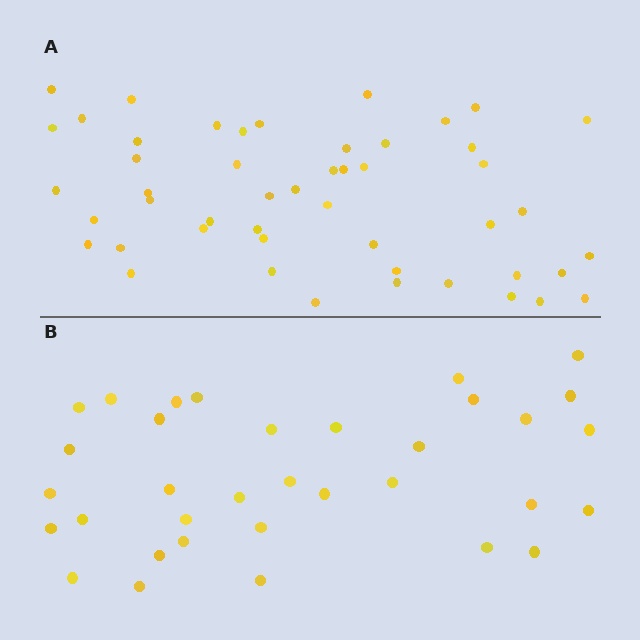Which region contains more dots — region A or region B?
Region A (the top region) has more dots.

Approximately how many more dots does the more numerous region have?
Region A has approximately 15 more dots than region B.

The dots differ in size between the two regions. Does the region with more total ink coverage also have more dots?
No. Region B has more total ink coverage because its dots are larger, but region A actually contains more individual dots. Total area can be misleading — the number of items is what matters here.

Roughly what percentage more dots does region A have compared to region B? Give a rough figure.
About 45% more.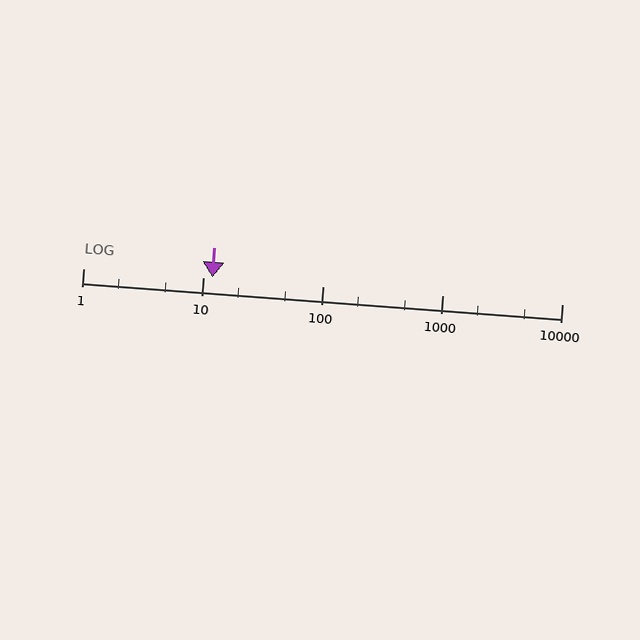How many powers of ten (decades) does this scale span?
The scale spans 4 decades, from 1 to 10000.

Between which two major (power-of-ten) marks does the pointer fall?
The pointer is between 10 and 100.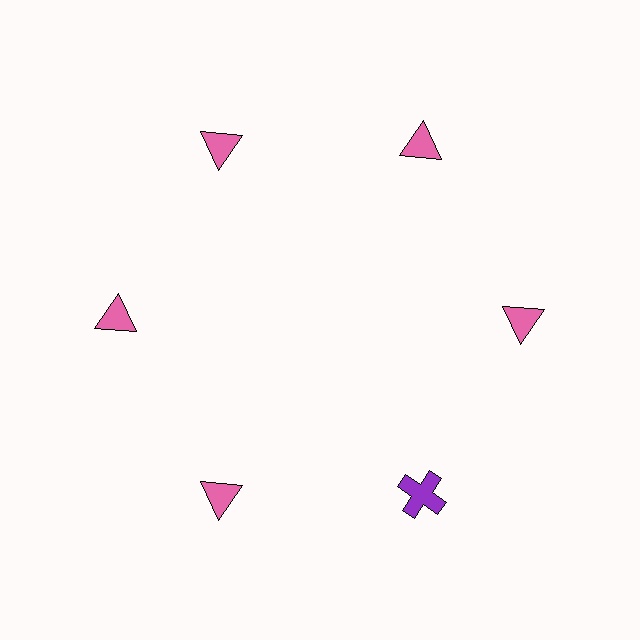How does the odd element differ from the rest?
It differs in both color (purple instead of pink) and shape (cross instead of triangle).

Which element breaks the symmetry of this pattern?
The purple cross at roughly the 5 o'clock position breaks the symmetry. All other shapes are pink triangles.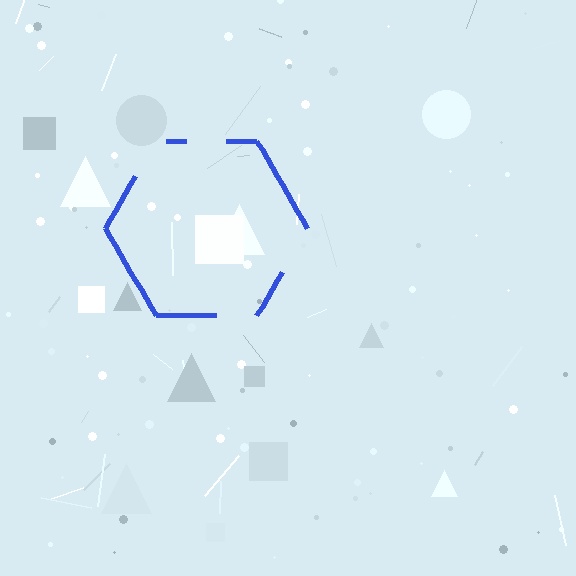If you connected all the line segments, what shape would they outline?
They would outline a hexagon.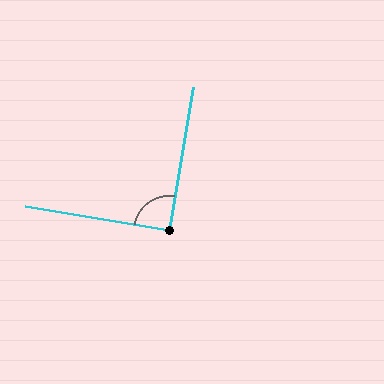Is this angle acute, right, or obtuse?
It is approximately a right angle.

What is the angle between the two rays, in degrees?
Approximately 90 degrees.